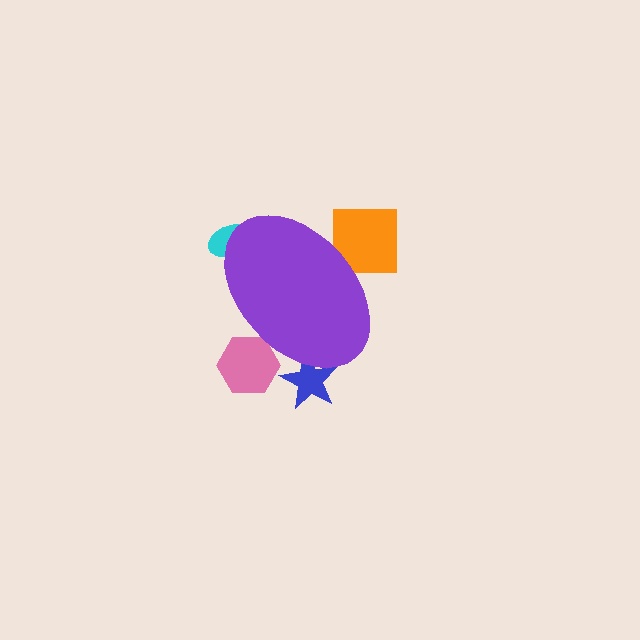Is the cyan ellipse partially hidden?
Yes, the cyan ellipse is partially hidden behind the purple ellipse.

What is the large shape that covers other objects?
A purple ellipse.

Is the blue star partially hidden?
Yes, the blue star is partially hidden behind the purple ellipse.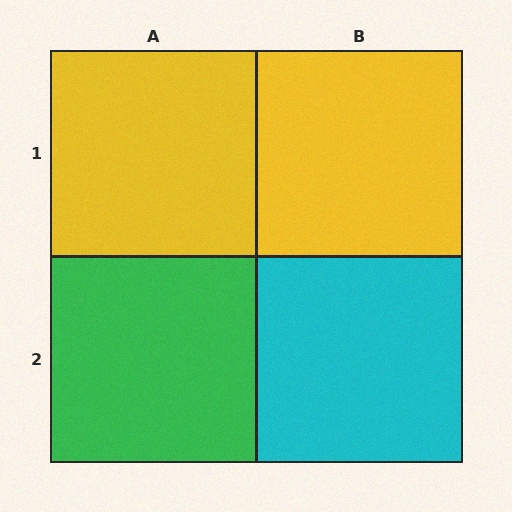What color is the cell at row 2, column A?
Green.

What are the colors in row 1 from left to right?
Yellow, yellow.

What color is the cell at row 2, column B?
Cyan.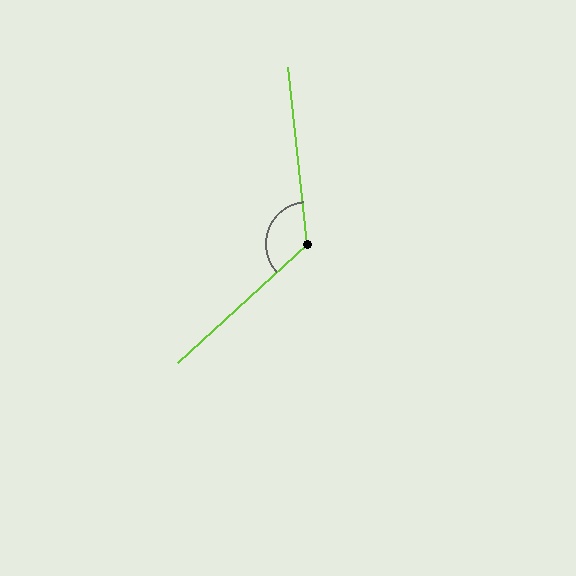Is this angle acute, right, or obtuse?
It is obtuse.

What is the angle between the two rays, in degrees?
Approximately 126 degrees.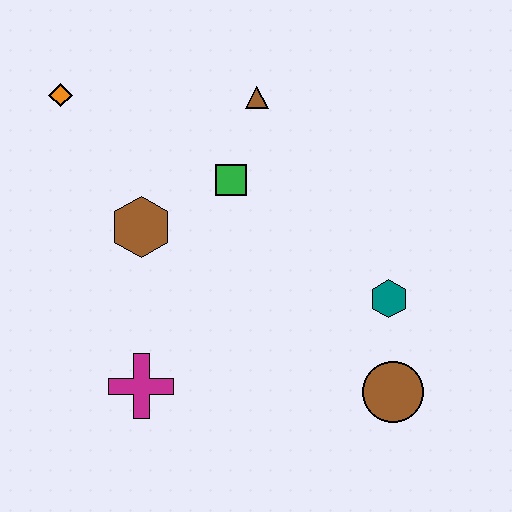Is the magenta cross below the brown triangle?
Yes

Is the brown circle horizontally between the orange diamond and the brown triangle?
No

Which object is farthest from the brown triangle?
The brown circle is farthest from the brown triangle.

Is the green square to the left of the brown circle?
Yes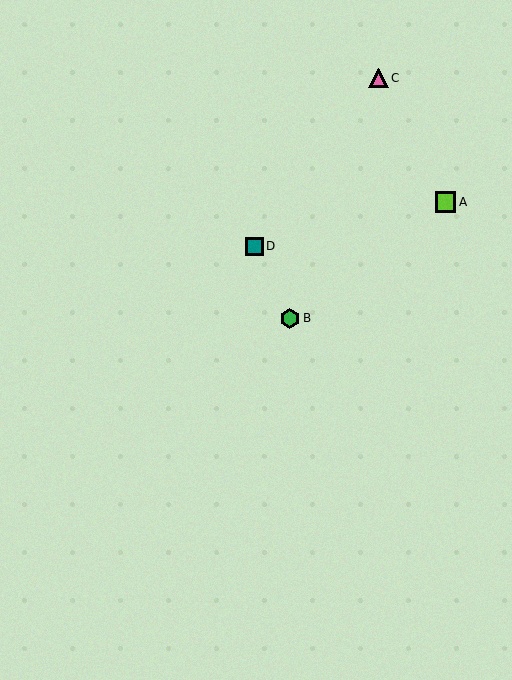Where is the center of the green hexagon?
The center of the green hexagon is at (290, 318).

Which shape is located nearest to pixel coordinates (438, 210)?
The lime square (labeled A) at (445, 202) is nearest to that location.